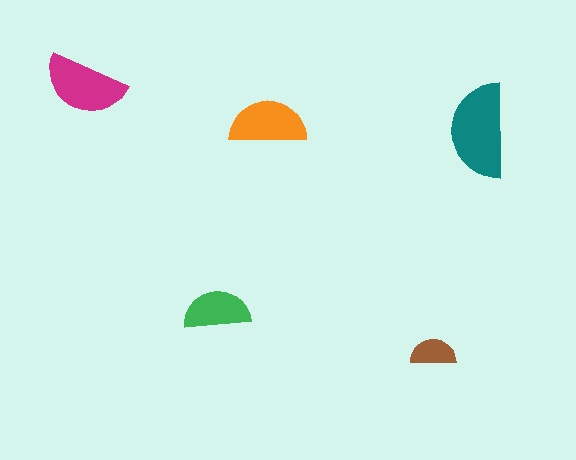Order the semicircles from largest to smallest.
the teal one, the magenta one, the orange one, the green one, the brown one.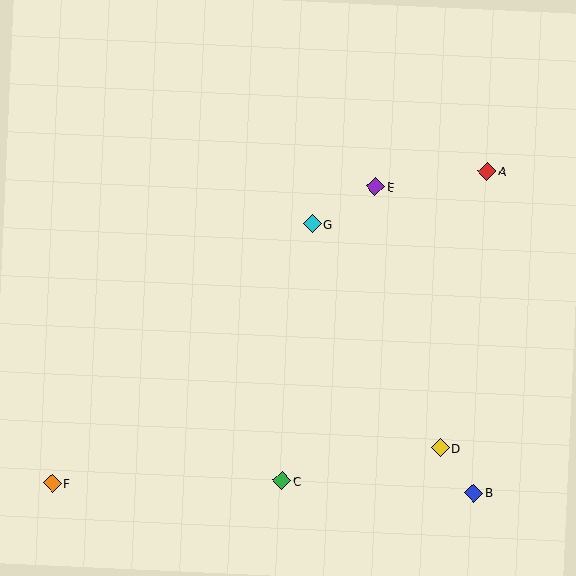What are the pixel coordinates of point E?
Point E is at (375, 187).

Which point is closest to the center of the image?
Point G at (312, 224) is closest to the center.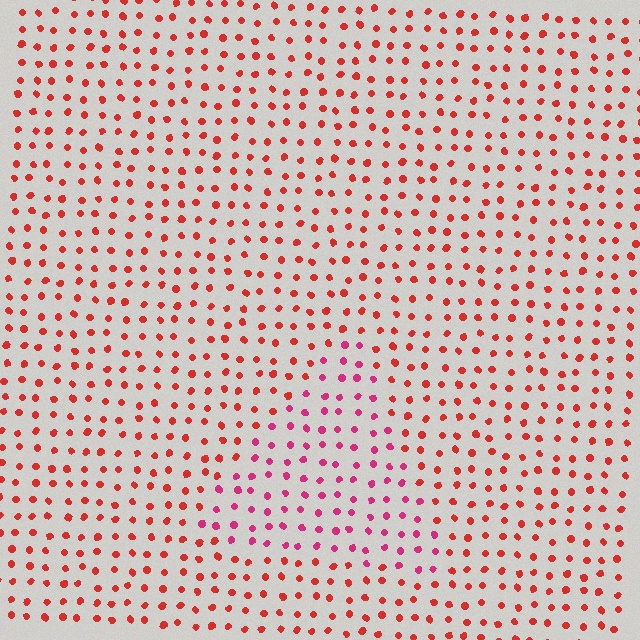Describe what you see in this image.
The image is filled with small red elements in a uniform arrangement. A triangle-shaped region is visible where the elements are tinted to a slightly different hue, forming a subtle color boundary.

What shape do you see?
I see a triangle.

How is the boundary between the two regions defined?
The boundary is defined purely by a slight shift in hue (about 31 degrees). Spacing, size, and orientation are identical on both sides.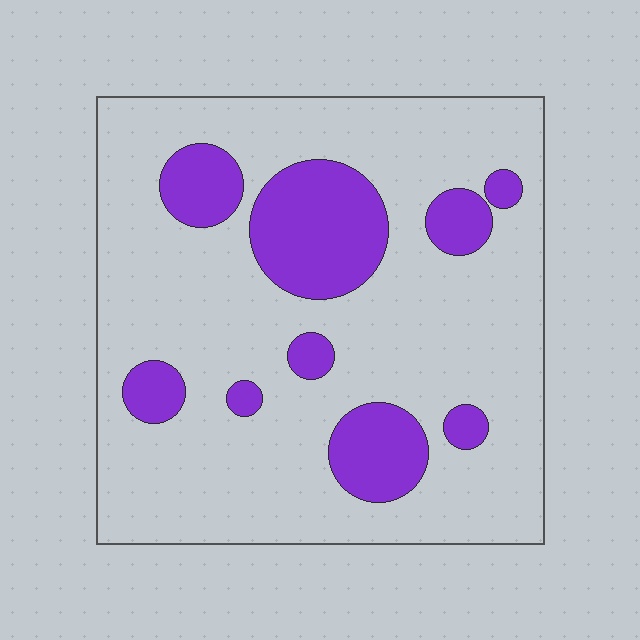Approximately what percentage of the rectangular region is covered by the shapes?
Approximately 20%.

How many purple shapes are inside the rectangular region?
9.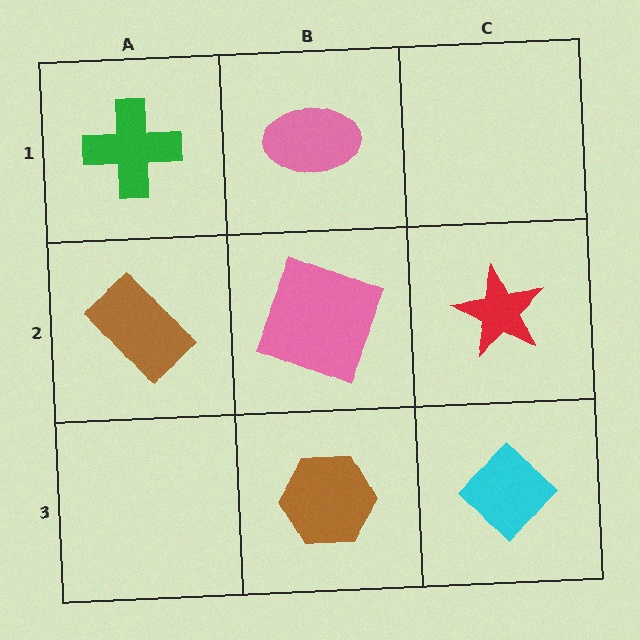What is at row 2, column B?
A pink square.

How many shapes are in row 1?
2 shapes.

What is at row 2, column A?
A brown rectangle.